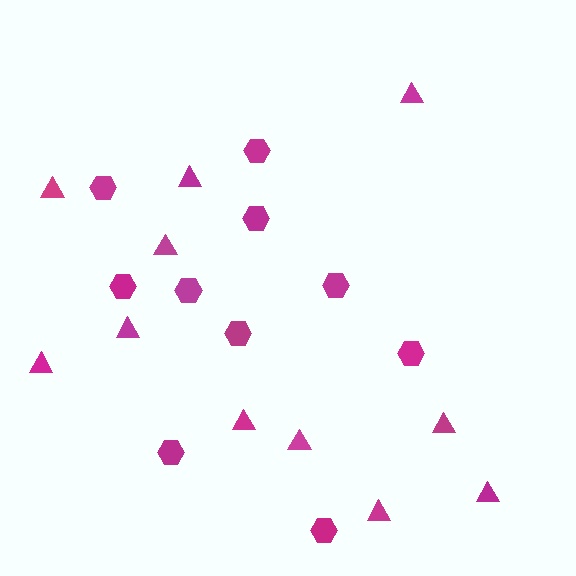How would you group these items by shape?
There are 2 groups: one group of triangles (11) and one group of hexagons (10).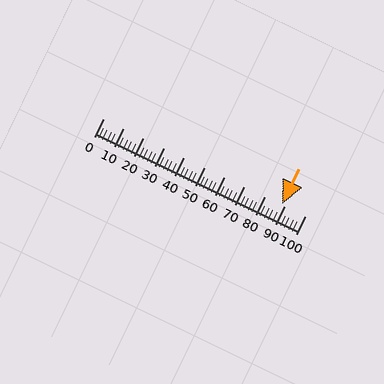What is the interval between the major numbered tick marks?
The major tick marks are spaced 10 units apart.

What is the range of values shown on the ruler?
The ruler shows values from 0 to 100.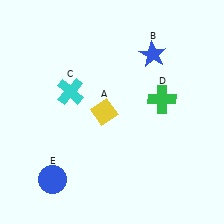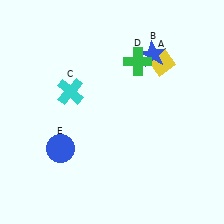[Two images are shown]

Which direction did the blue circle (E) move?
The blue circle (E) moved up.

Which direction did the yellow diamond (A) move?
The yellow diamond (A) moved right.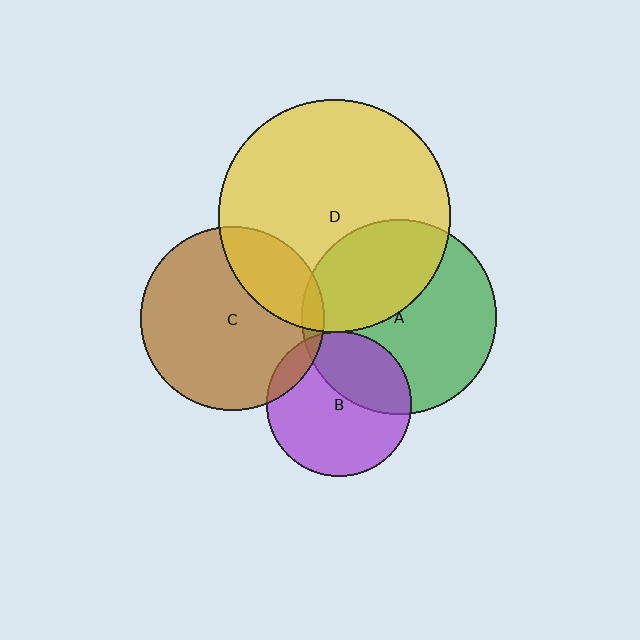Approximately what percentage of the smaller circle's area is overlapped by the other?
Approximately 25%.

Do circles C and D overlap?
Yes.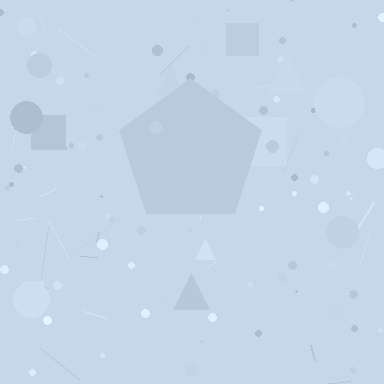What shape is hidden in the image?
A pentagon is hidden in the image.